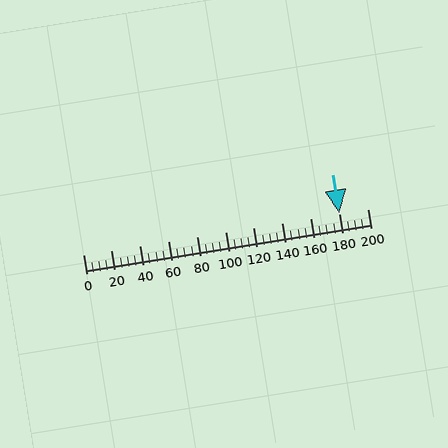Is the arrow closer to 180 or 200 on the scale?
The arrow is closer to 180.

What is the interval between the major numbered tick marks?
The major tick marks are spaced 20 units apart.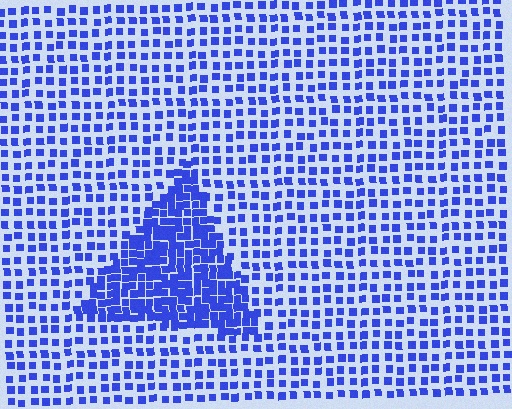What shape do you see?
I see a triangle.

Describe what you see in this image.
The image contains small blue elements arranged at two different densities. A triangle-shaped region is visible where the elements are more densely packed than the surrounding area.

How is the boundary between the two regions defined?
The boundary is defined by a change in element density (approximately 2.2x ratio). All elements are the same color, size, and shape.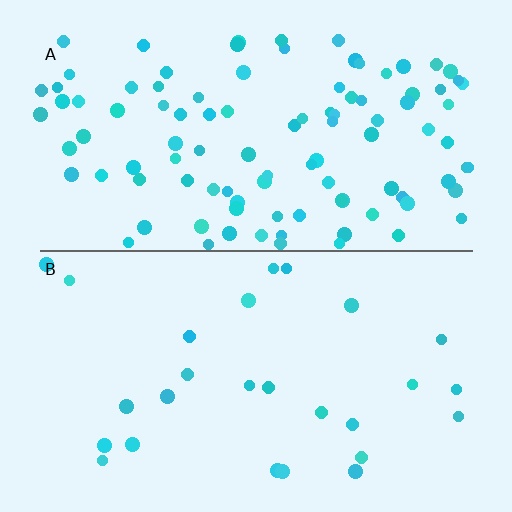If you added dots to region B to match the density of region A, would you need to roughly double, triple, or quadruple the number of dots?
Approximately quadruple.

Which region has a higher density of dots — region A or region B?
A (the top).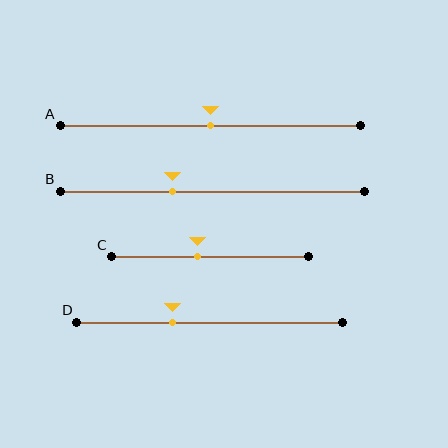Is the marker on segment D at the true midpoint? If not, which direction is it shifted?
No, the marker on segment D is shifted to the left by about 14% of the segment length.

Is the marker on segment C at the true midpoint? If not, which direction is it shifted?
No, the marker on segment C is shifted to the left by about 6% of the segment length.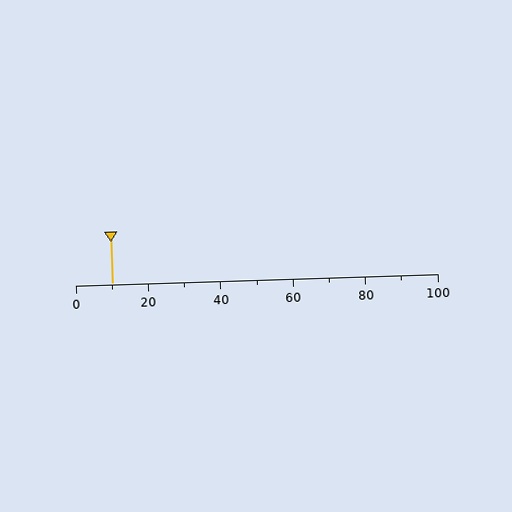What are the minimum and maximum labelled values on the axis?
The axis runs from 0 to 100.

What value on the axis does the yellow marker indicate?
The marker indicates approximately 10.